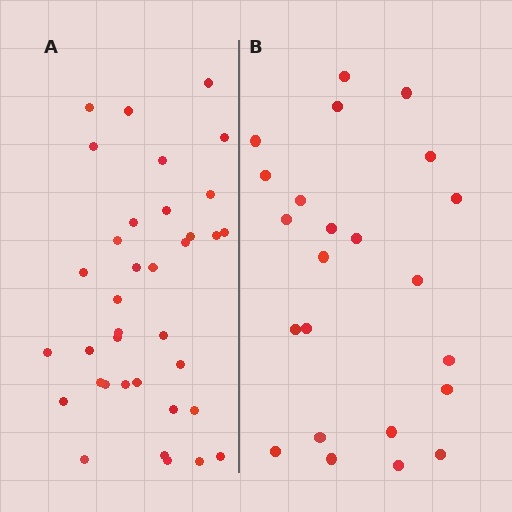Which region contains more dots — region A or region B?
Region A (the left region) has more dots.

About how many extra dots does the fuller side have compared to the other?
Region A has approximately 15 more dots than region B.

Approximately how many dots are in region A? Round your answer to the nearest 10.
About 40 dots. (The exact count is 36, which rounds to 40.)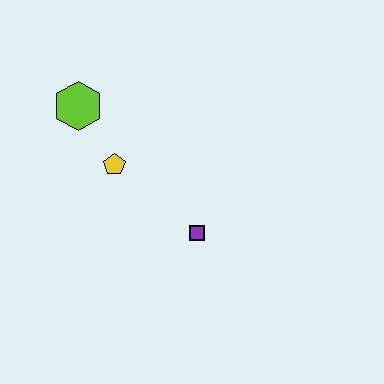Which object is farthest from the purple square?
The lime hexagon is farthest from the purple square.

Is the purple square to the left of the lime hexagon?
No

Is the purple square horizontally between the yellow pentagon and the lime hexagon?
No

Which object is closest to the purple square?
The yellow pentagon is closest to the purple square.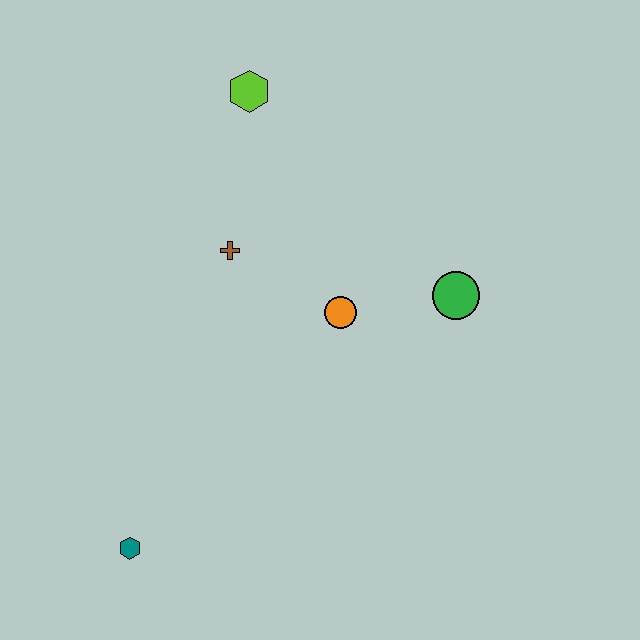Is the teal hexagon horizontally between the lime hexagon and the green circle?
No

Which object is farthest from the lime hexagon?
The teal hexagon is farthest from the lime hexagon.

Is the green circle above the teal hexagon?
Yes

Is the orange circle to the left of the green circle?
Yes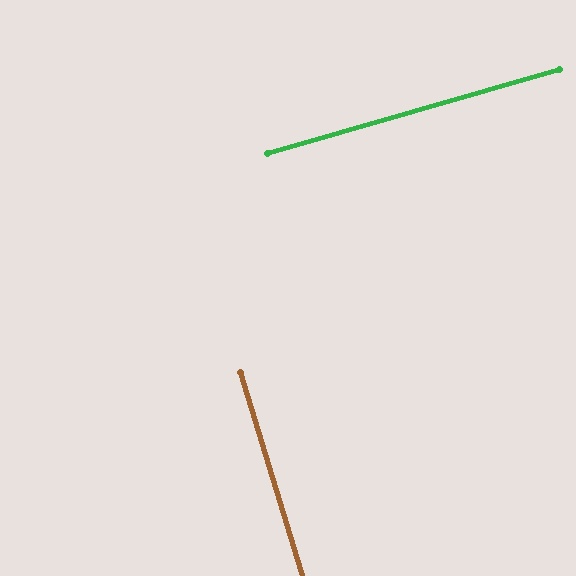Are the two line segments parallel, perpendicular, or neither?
Perpendicular — they meet at approximately 89°.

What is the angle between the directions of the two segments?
Approximately 89 degrees.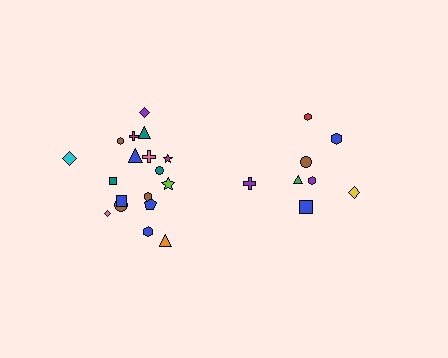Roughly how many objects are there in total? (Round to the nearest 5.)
Roughly 25 objects in total.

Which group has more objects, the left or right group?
The left group.